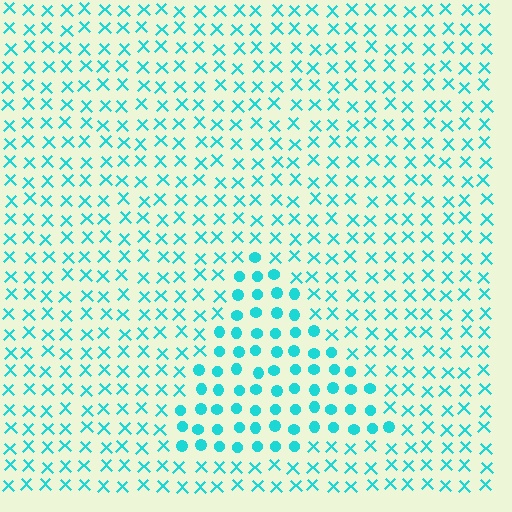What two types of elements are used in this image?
The image uses circles inside the triangle region and X marks outside it.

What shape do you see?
I see a triangle.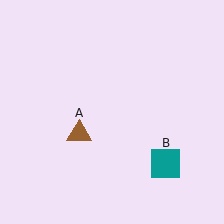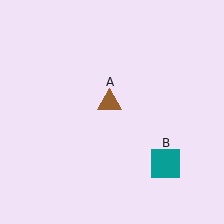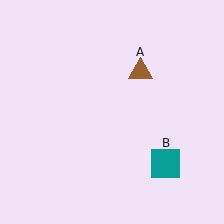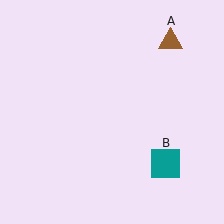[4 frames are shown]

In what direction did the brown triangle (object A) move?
The brown triangle (object A) moved up and to the right.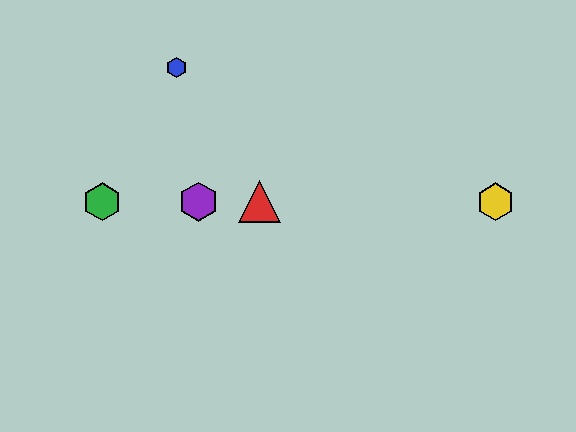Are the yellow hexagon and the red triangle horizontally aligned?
Yes, both are at y≈202.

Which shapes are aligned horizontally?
The red triangle, the green hexagon, the yellow hexagon, the purple hexagon are aligned horizontally.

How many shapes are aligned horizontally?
4 shapes (the red triangle, the green hexagon, the yellow hexagon, the purple hexagon) are aligned horizontally.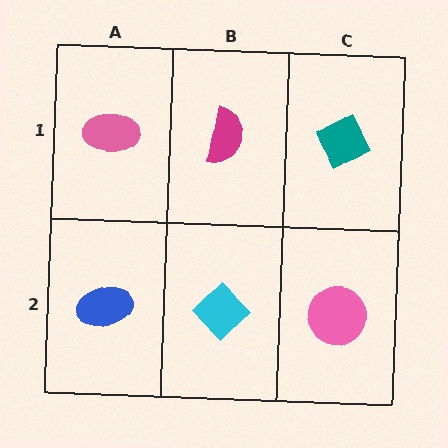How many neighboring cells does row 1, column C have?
2.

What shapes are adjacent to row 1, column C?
A pink circle (row 2, column C), a magenta semicircle (row 1, column B).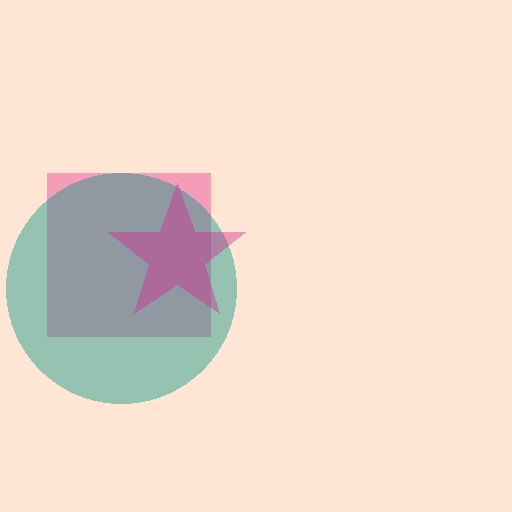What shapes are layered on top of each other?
The layered shapes are: a pink square, a teal circle, a magenta star.